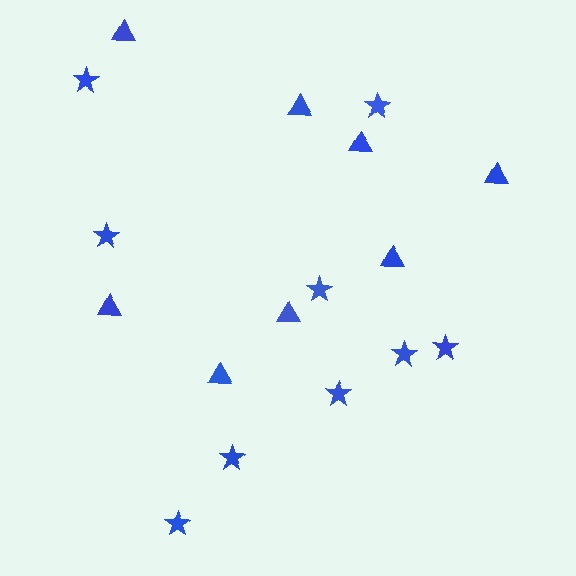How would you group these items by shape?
There are 2 groups: one group of stars (9) and one group of triangles (8).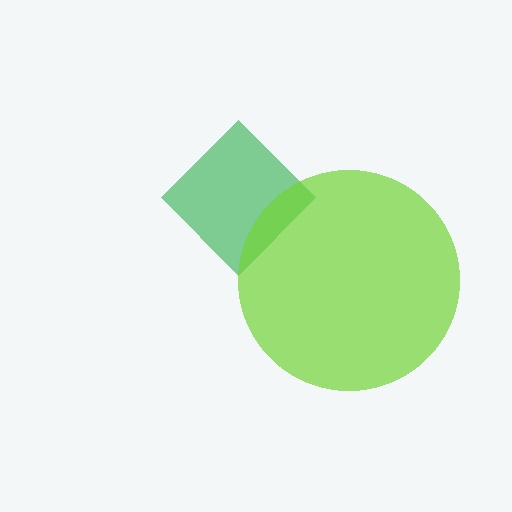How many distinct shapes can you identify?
There are 2 distinct shapes: a green diamond, a lime circle.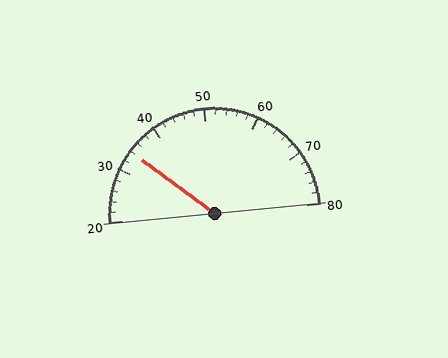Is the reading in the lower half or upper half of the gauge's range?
The reading is in the lower half of the range (20 to 80).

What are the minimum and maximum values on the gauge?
The gauge ranges from 20 to 80.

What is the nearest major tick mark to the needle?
The nearest major tick mark is 30.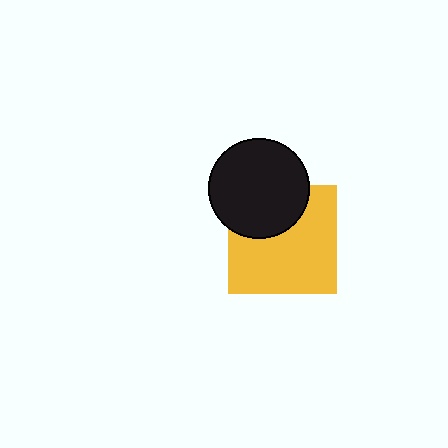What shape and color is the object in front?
The object in front is a black circle.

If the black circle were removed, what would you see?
You would see the complete yellow square.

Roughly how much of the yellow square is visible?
Most of it is visible (roughly 68%).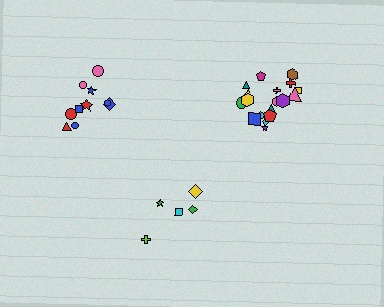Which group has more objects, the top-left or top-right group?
The top-right group.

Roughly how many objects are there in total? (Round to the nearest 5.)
Roughly 35 objects in total.